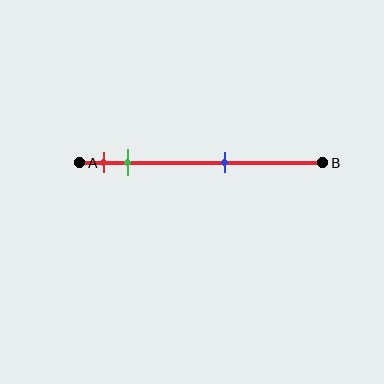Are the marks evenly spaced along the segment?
No, the marks are not evenly spaced.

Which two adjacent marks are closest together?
The red and green marks are the closest adjacent pair.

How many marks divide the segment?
There are 3 marks dividing the segment.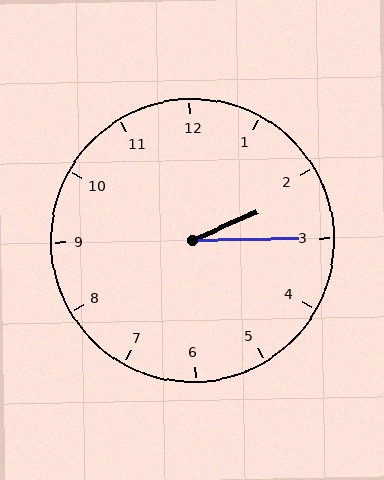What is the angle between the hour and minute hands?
Approximately 22 degrees.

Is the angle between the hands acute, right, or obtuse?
It is acute.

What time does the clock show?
2:15.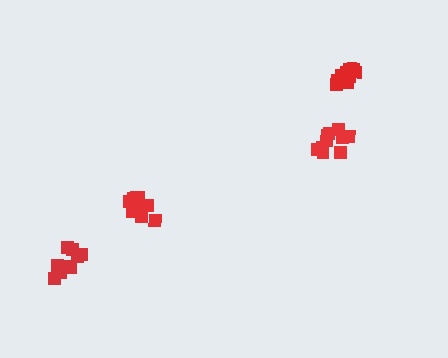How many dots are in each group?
Group 1: 10 dots, Group 2: 13 dots, Group 3: 11 dots, Group 4: 9 dots (43 total).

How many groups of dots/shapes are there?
There are 4 groups.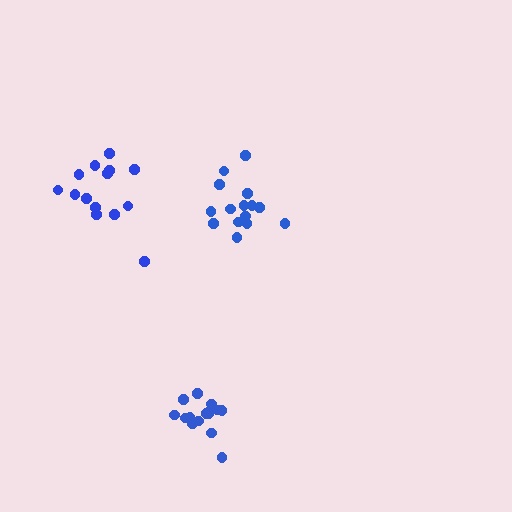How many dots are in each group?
Group 1: 15 dots, Group 2: 14 dots, Group 3: 15 dots (44 total).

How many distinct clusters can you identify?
There are 3 distinct clusters.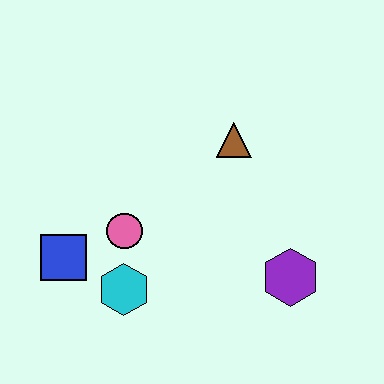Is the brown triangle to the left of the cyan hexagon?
No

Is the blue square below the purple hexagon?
No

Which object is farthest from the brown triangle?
The blue square is farthest from the brown triangle.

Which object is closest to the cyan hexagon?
The pink circle is closest to the cyan hexagon.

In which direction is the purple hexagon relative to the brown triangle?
The purple hexagon is below the brown triangle.